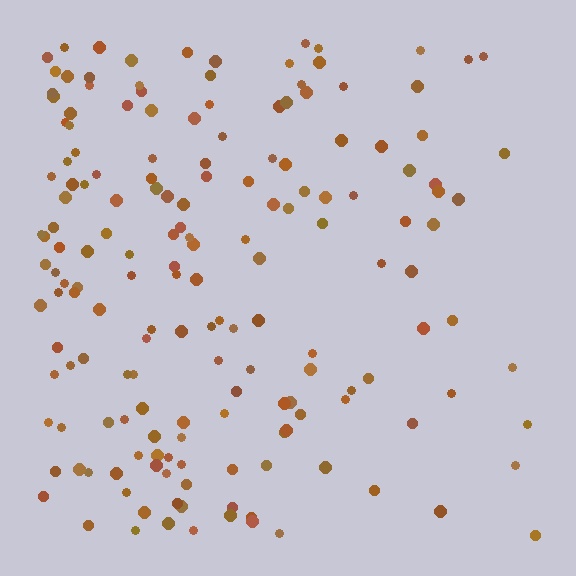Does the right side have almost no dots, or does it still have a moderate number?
Still a moderate number, just noticeably fewer than the left.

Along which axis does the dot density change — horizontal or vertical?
Horizontal.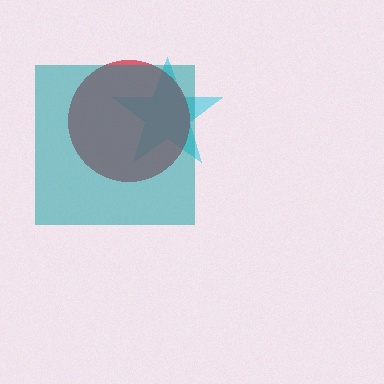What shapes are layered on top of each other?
The layered shapes are: a cyan star, a red circle, a teal square.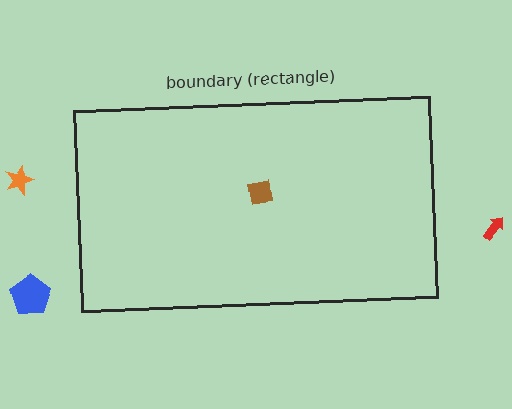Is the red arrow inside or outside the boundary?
Outside.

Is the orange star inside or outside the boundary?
Outside.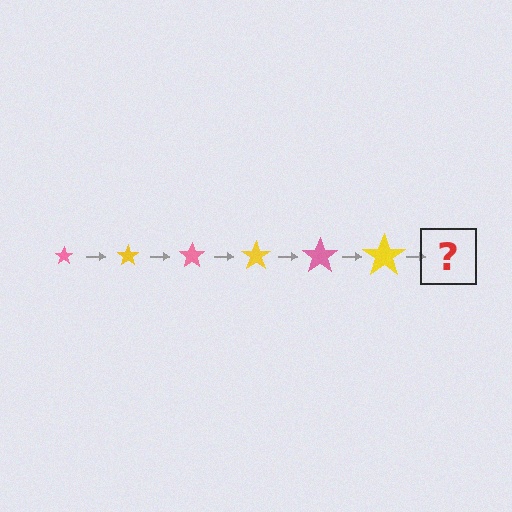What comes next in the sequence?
The next element should be a pink star, larger than the previous one.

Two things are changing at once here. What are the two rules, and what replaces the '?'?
The two rules are that the star grows larger each step and the color cycles through pink and yellow. The '?' should be a pink star, larger than the previous one.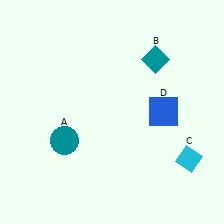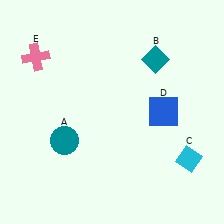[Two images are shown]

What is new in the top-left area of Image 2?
A pink cross (E) was added in the top-left area of Image 2.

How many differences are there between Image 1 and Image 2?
There is 1 difference between the two images.